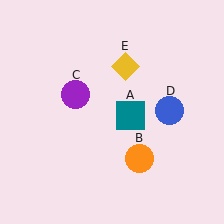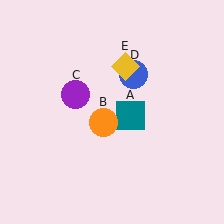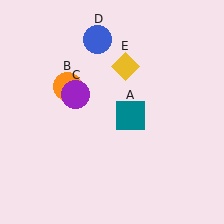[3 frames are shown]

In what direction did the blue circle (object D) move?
The blue circle (object D) moved up and to the left.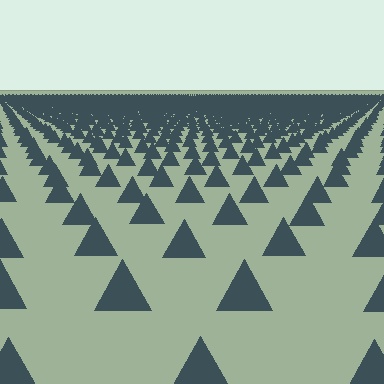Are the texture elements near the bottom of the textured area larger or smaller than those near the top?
Larger. Near the bottom, elements are closer to the viewer and appear at a bigger on-screen size.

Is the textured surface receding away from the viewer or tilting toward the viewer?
The surface is receding away from the viewer. Texture elements get smaller and denser toward the top.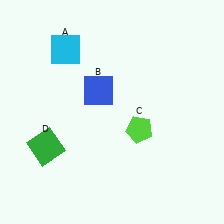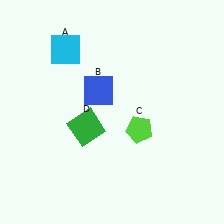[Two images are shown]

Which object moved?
The green square (D) moved right.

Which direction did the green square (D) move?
The green square (D) moved right.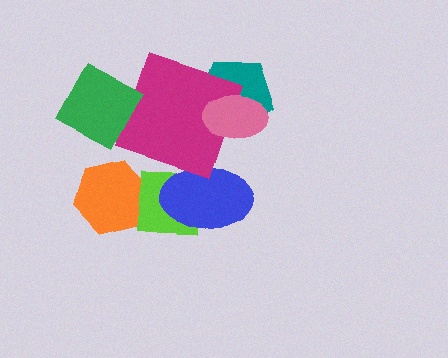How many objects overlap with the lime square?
2 objects overlap with the lime square.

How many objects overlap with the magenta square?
2 objects overlap with the magenta square.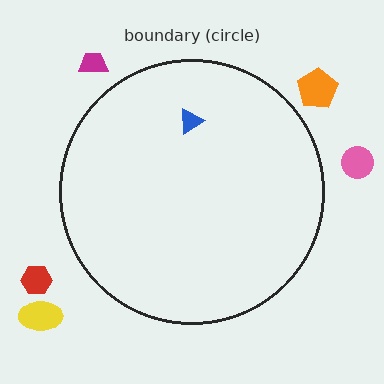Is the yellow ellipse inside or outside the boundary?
Outside.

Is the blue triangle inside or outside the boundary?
Inside.